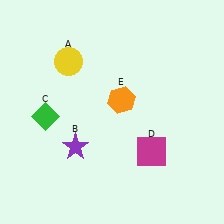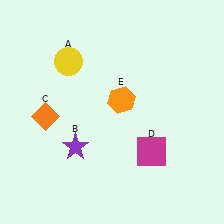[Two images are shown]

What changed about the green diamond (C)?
In Image 1, C is green. In Image 2, it changed to orange.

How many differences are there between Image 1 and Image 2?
There is 1 difference between the two images.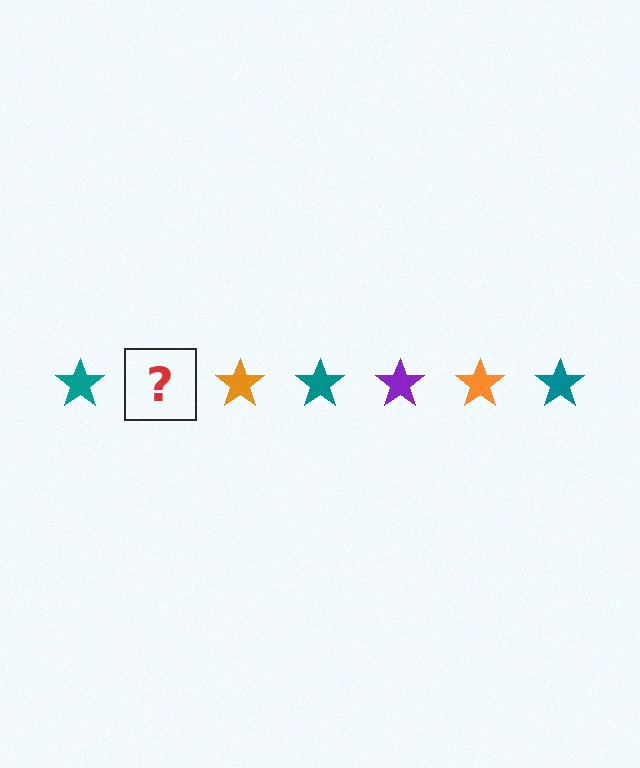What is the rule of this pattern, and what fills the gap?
The rule is that the pattern cycles through teal, purple, orange stars. The gap should be filled with a purple star.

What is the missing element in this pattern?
The missing element is a purple star.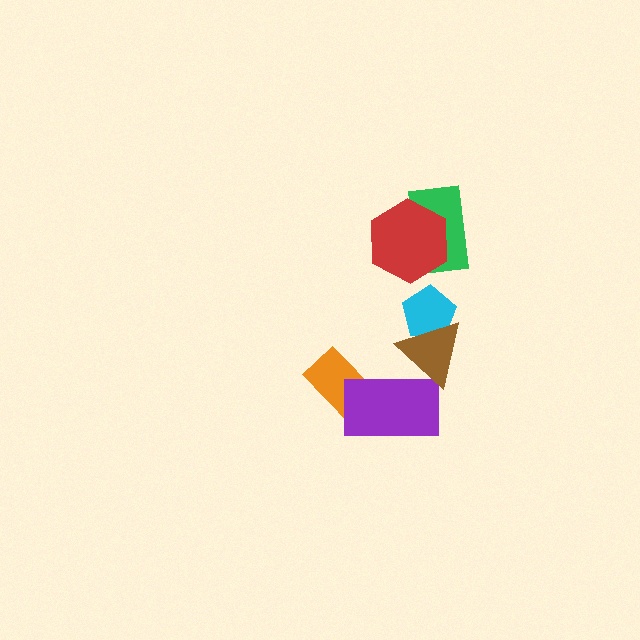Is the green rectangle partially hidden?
Yes, it is partially covered by another shape.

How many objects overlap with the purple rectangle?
2 objects overlap with the purple rectangle.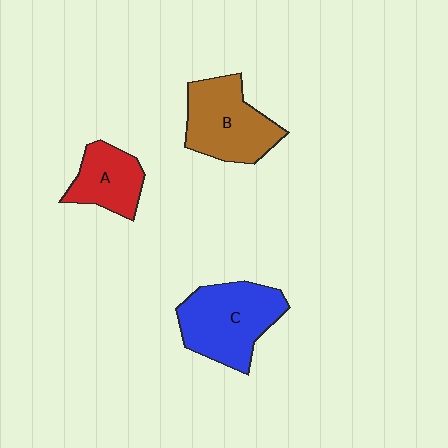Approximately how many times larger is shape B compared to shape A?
Approximately 1.5 times.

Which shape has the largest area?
Shape C (blue).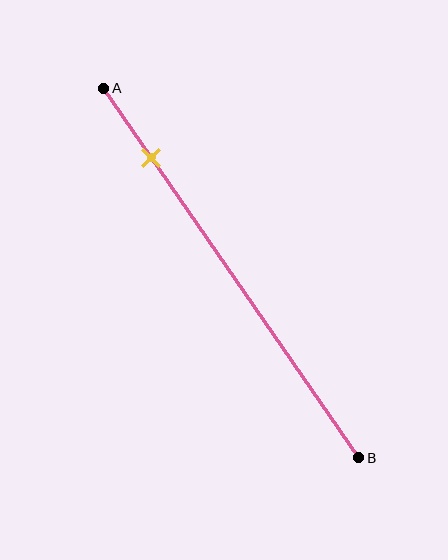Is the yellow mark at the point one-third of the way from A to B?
No, the mark is at about 20% from A, not at the 33% one-third point.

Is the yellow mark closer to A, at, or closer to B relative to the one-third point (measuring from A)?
The yellow mark is closer to point A than the one-third point of segment AB.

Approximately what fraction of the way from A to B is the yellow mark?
The yellow mark is approximately 20% of the way from A to B.